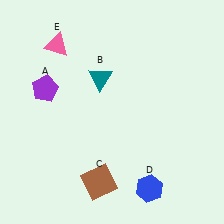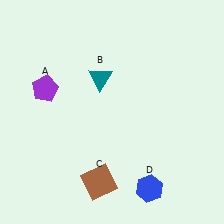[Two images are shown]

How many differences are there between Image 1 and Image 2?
There is 1 difference between the two images.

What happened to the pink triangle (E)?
The pink triangle (E) was removed in Image 2. It was in the top-left area of Image 1.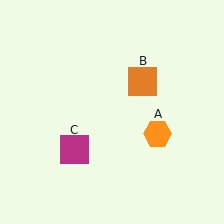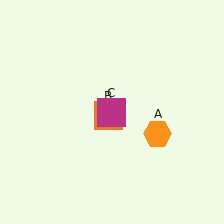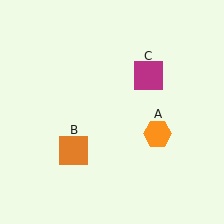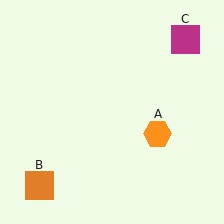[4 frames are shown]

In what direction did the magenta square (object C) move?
The magenta square (object C) moved up and to the right.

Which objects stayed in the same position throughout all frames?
Orange hexagon (object A) remained stationary.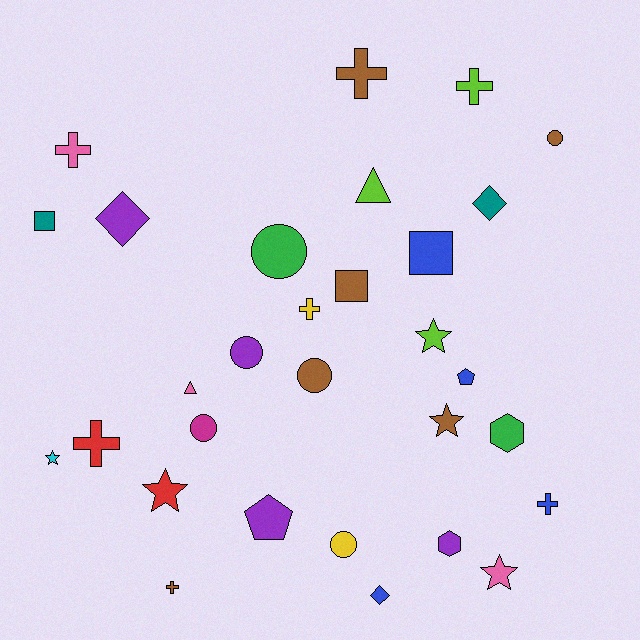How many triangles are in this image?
There are 2 triangles.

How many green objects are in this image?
There are 2 green objects.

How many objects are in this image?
There are 30 objects.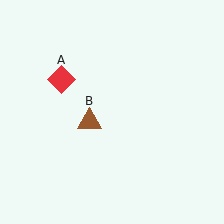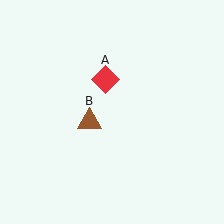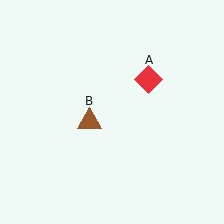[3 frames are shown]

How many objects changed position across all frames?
1 object changed position: red diamond (object A).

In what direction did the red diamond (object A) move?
The red diamond (object A) moved right.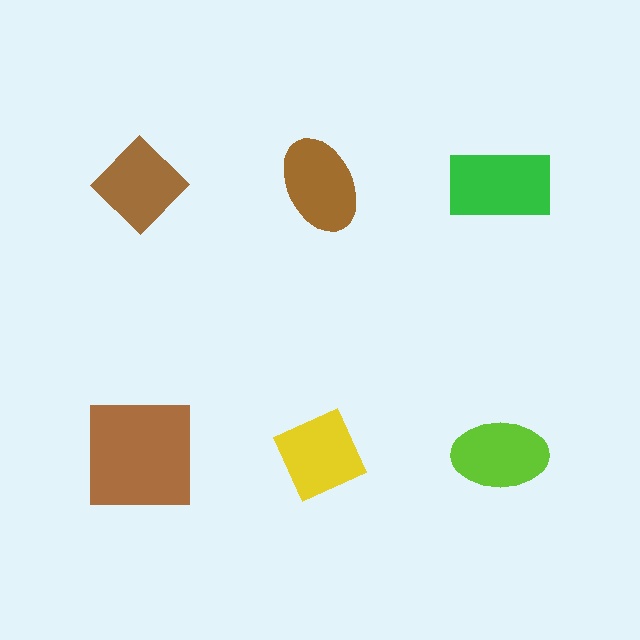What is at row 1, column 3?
A green rectangle.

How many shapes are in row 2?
3 shapes.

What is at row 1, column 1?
A brown diamond.